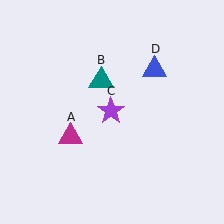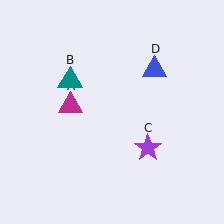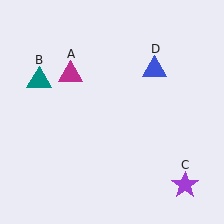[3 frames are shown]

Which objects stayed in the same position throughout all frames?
Blue triangle (object D) remained stationary.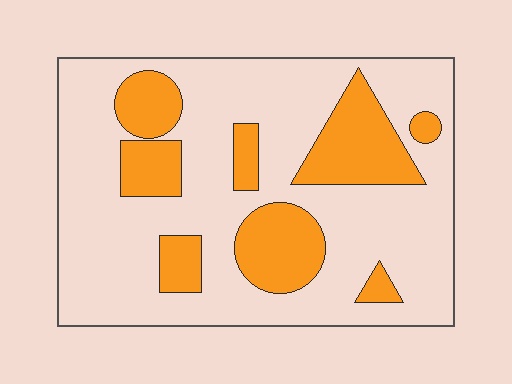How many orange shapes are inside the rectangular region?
8.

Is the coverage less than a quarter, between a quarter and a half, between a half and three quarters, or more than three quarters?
Between a quarter and a half.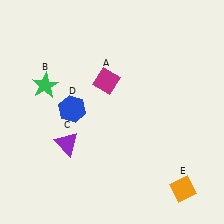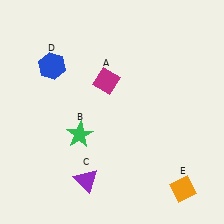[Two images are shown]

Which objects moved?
The objects that moved are: the green star (B), the purple triangle (C), the blue hexagon (D).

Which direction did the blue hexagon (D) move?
The blue hexagon (D) moved up.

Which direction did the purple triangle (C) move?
The purple triangle (C) moved down.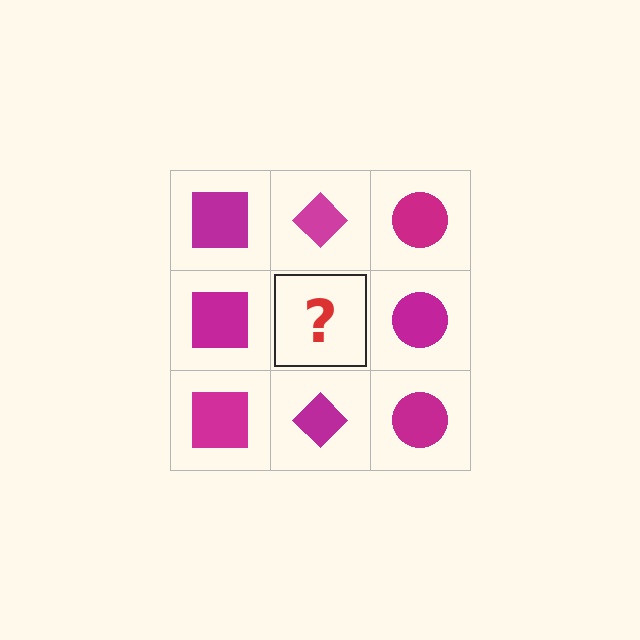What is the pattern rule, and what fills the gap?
The rule is that each column has a consistent shape. The gap should be filled with a magenta diamond.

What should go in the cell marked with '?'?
The missing cell should contain a magenta diamond.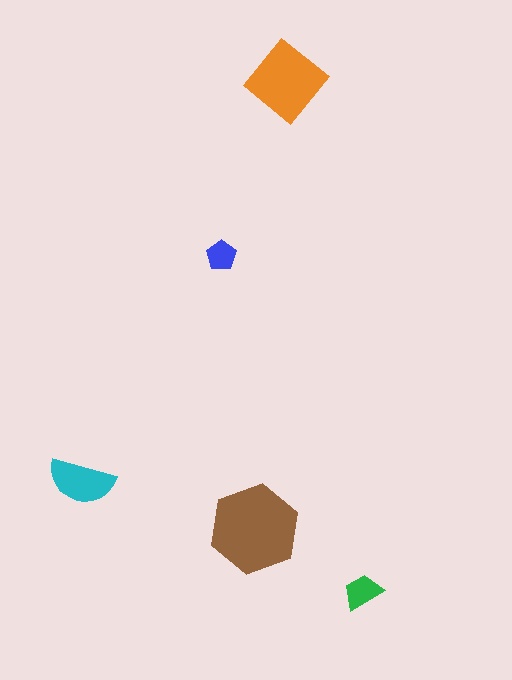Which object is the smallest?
The blue pentagon.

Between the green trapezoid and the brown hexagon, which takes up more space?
The brown hexagon.